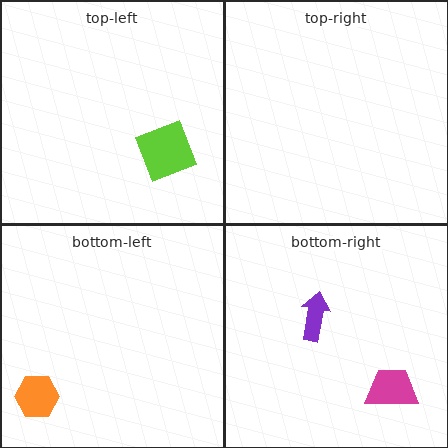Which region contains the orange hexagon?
The bottom-left region.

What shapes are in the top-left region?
The lime square.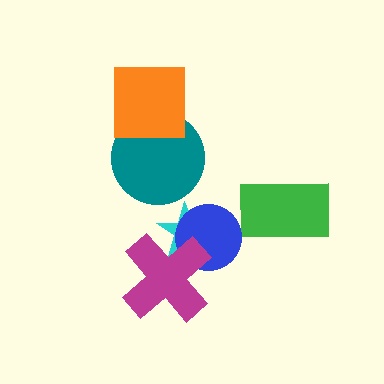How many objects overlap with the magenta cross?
2 objects overlap with the magenta cross.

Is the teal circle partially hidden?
Yes, it is partially covered by another shape.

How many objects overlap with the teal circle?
1 object overlaps with the teal circle.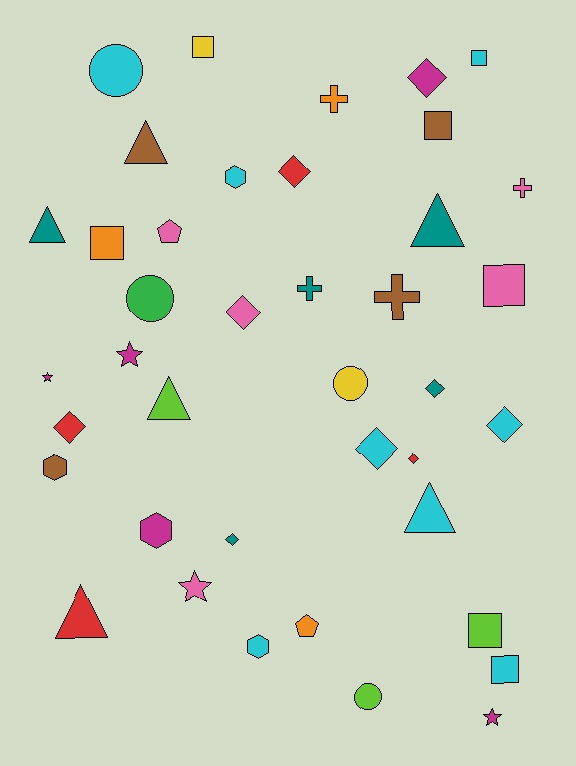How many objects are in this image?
There are 40 objects.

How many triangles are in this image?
There are 6 triangles.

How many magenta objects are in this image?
There are 5 magenta objects.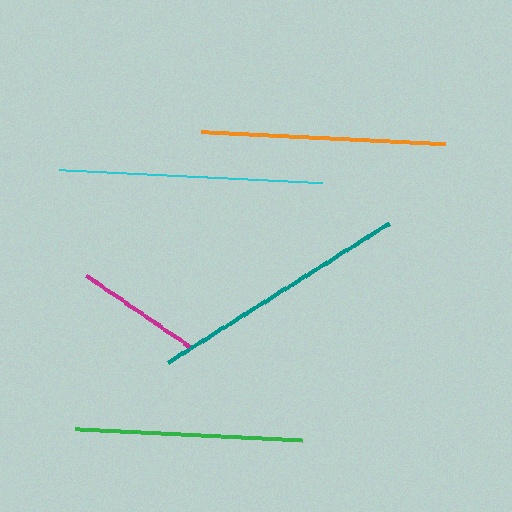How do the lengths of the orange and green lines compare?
The orange and green lines are approximately the same length.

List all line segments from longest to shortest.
From longest to shortest: cyan, teal, orange, green, magenta.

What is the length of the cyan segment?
The cyan segment is approximately 263 pixels long.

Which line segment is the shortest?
The magenta line is the shortest at approximately 126 pixels.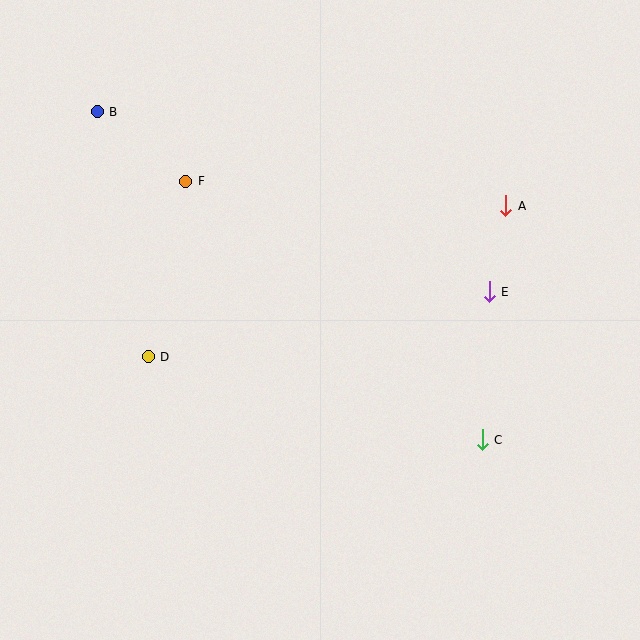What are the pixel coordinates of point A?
Point A is at (506, 206).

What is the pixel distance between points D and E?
The distance between D and E is 347 pixels.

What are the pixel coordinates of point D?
Point D is at (148, 357).